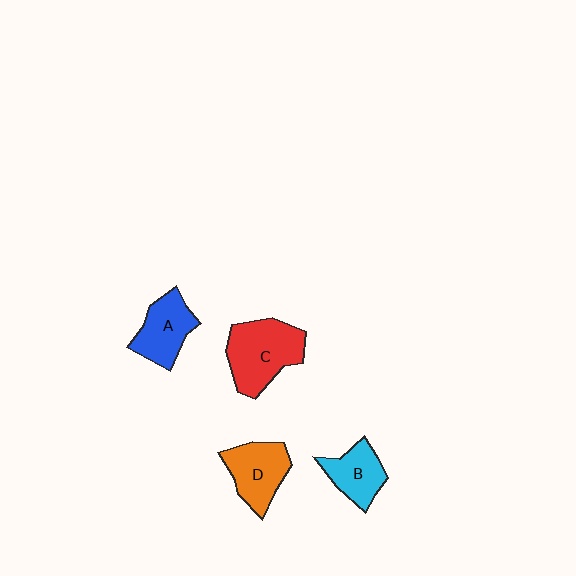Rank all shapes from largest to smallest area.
From largest to smallest: C (red), D (orange), A (blue), B (cyan).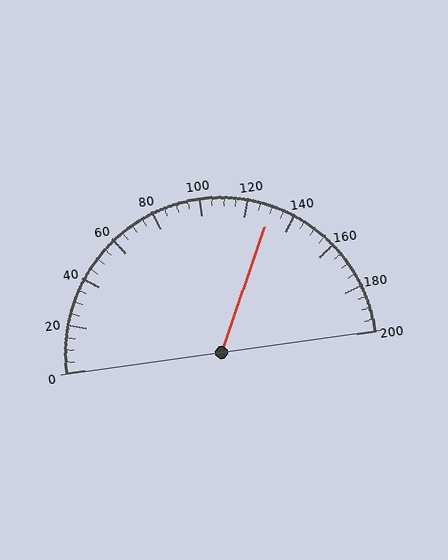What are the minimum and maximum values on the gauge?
The gauge ranges from 0 to 200.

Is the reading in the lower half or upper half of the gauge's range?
The reading is in the upper half of the range (0 to 200).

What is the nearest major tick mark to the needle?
The nearest major tick mark is 120.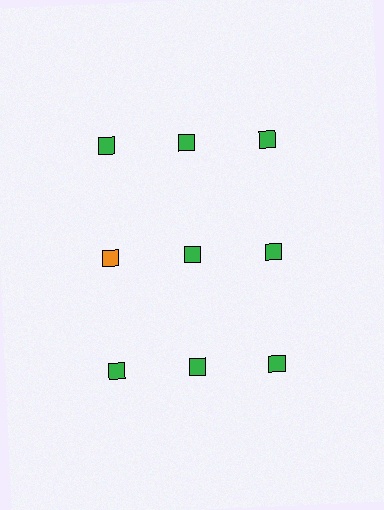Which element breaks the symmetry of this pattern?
The orange square in the second row, leftmost column breaks the symmetry. All other shapes are green squares.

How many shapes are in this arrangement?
There are 9 shapes arranged in a grid pattern.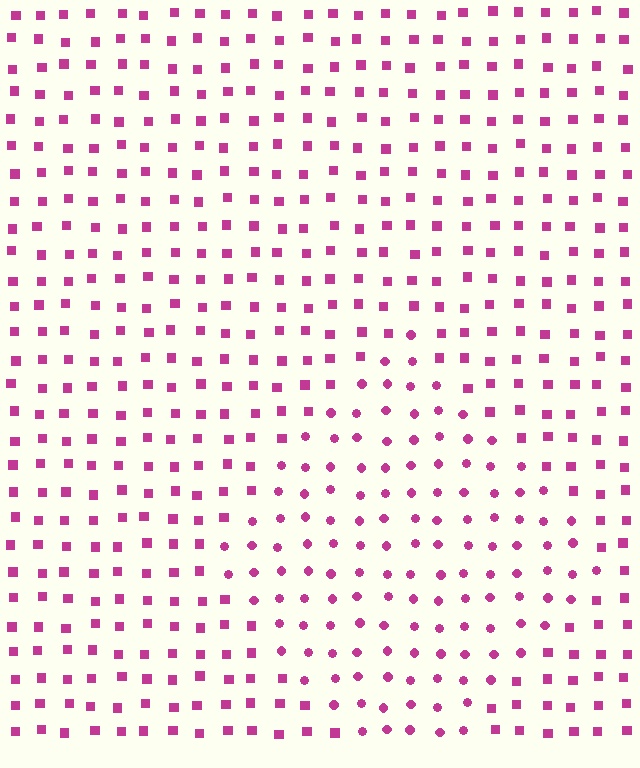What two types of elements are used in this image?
The image uses circles inside the diamond region and squares outside it.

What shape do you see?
I see a diamond.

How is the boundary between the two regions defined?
The boundary is defined by a change in element shape: circles inside vs. squares outside. All elements share the same color and spacing.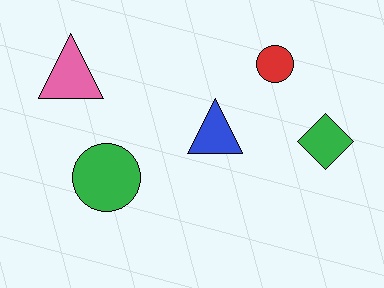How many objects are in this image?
There are 5 objects.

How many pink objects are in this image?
There is 1 pink object.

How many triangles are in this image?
There are 2 triangles.